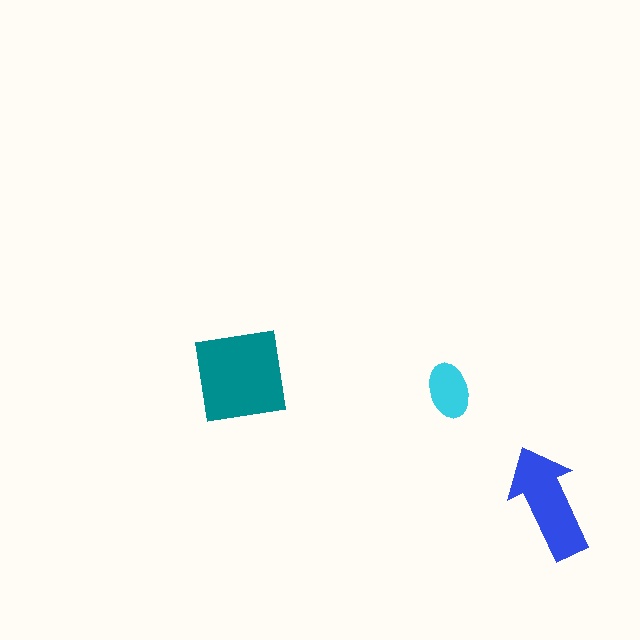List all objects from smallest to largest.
The cyan ellipse, the blue arrow, the teal square.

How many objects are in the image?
There are 3 objects in the image.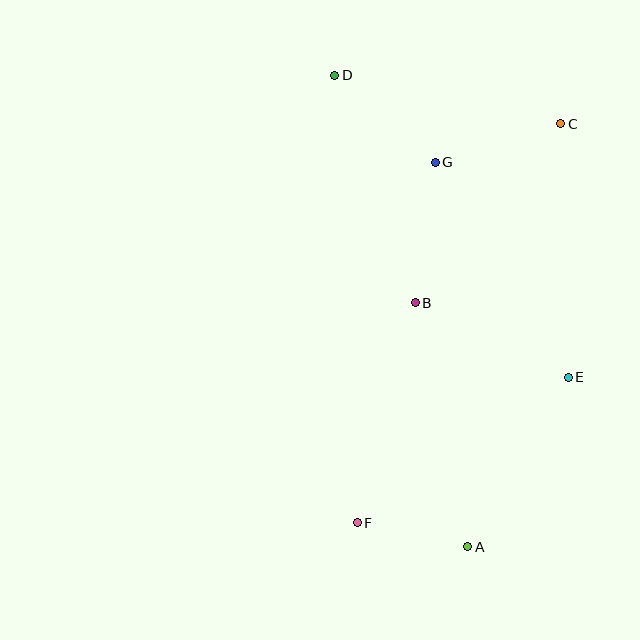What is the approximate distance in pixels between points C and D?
The distance between C and D is approximately 231 pixels.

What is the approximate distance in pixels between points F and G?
The distance between F and G is approximately 369 pixels.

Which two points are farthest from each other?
Points A and D are farthest from each other.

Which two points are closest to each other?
Points A and F are closest to each other.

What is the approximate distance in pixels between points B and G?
The distance between B and G is approximately 142 pixels.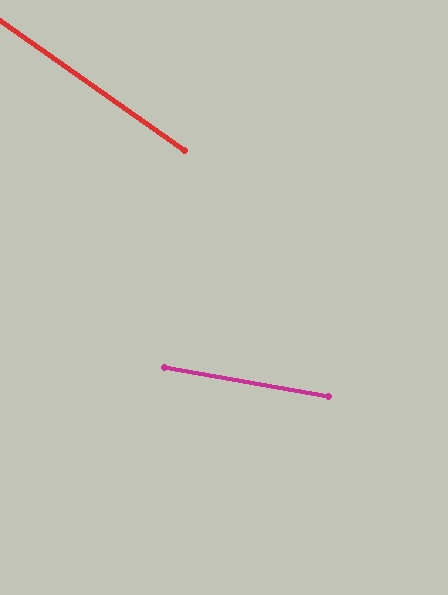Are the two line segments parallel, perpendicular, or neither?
Neither parallel nor perpendicular — they differ by about 25°.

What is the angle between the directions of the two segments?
Approximately 25 degrees.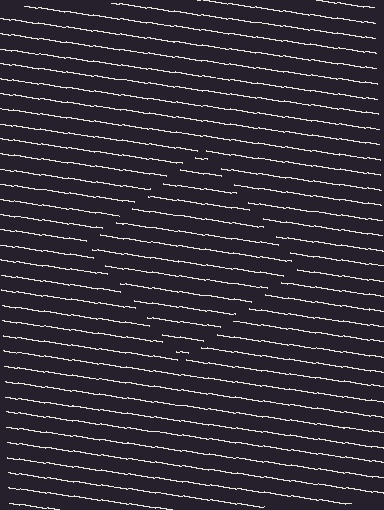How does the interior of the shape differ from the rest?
The interior of the shape contains the same grating, shifted by half a period — the contour is defined by the phase discontinuity where line-ends from the inner and outer gratings abut.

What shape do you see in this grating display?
An illusory square. The interior of the shape contains the same grating, shifted by half a period — the contour is defined by the phase discontinuity where line-ends from the inner and outer gratings abut.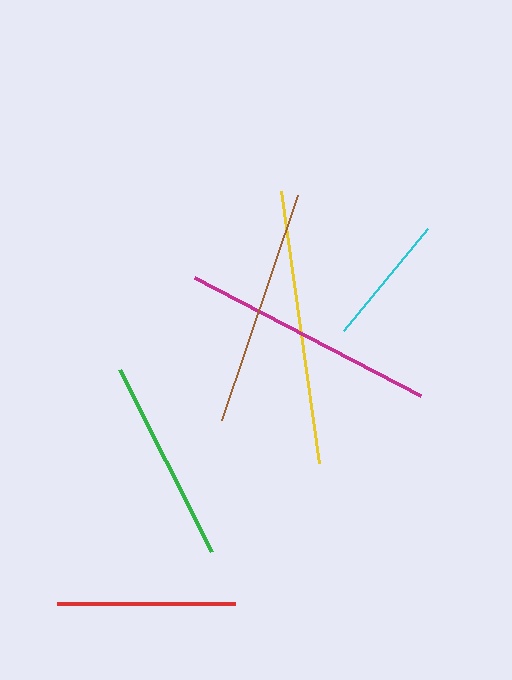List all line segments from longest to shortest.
From longest to shortest: yellow, magenta, brown, green, red, cyan.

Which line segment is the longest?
The yellow line is the longest at approximately 274 pixels.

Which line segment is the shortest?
The cyan line is the shortest at approximately 133 pixels.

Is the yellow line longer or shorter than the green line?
The yellow line is longer than the green line.